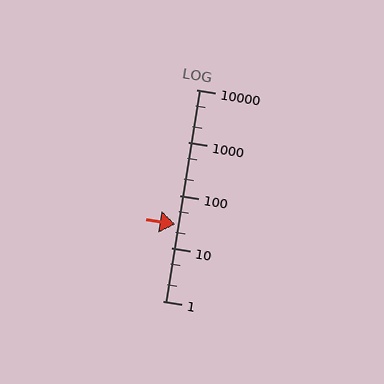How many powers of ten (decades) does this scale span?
The scale spans 4 decades, from 1 to 10000.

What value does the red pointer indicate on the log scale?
The pointer indicates approximately 28.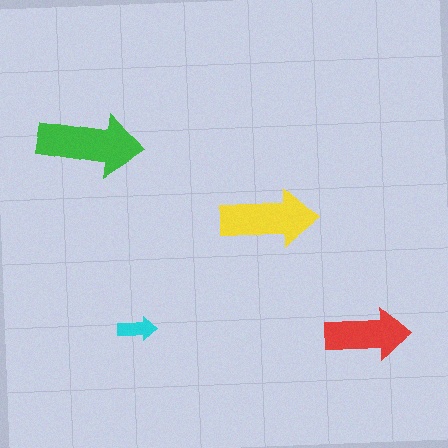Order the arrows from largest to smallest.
the green one, the yellow one, the red one, the cyan one.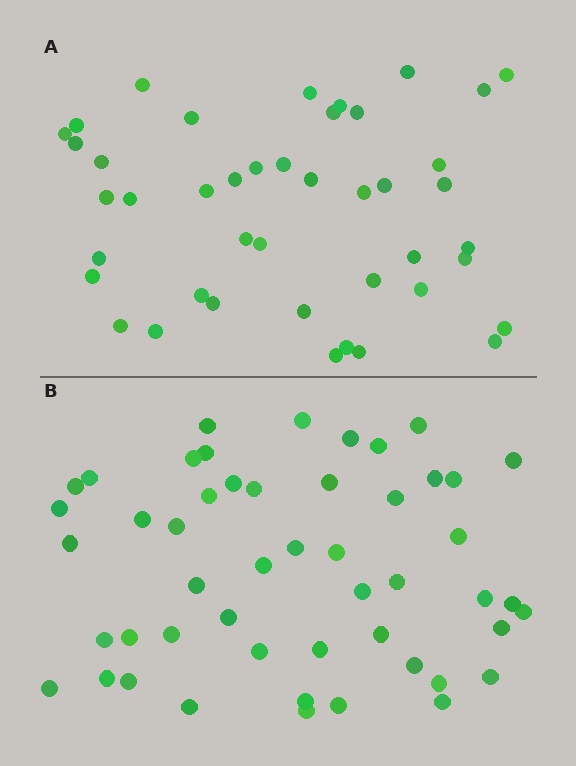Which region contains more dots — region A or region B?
Region B (the bottom region) has more dots.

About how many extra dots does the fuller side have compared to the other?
Region B has roughly 8 or so more dots than region A.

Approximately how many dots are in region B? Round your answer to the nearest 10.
About 50 dots.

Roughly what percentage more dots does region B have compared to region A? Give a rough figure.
About 15% more.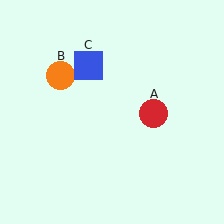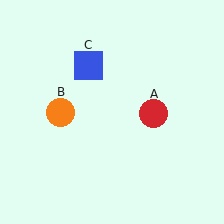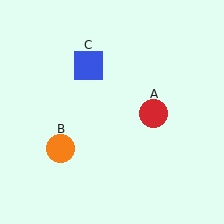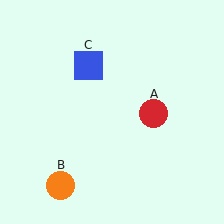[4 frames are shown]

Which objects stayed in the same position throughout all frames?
Red circle (object A) and blue square (object C) remained stationary.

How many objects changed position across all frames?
1 object changed position: orange circle (object B).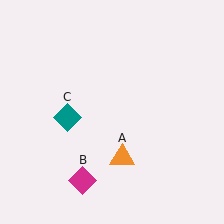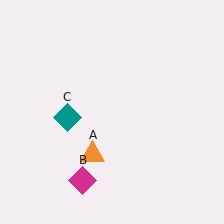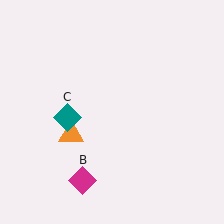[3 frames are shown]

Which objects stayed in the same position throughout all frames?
Magenta diamond (object B) and teal diamond (object C) remained stationary.